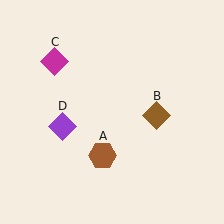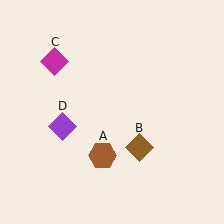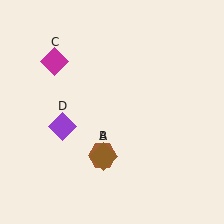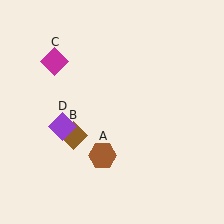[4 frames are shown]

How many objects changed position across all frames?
1 object changed position: brown diamond (object B).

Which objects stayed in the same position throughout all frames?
Brown hexagon (object A) and magenta diamond (object C) and purple diamond (object D) remained stationary.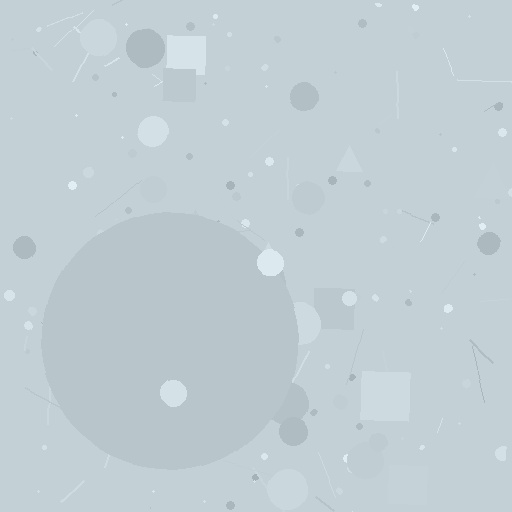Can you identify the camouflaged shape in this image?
The camouflaged shape is a circle.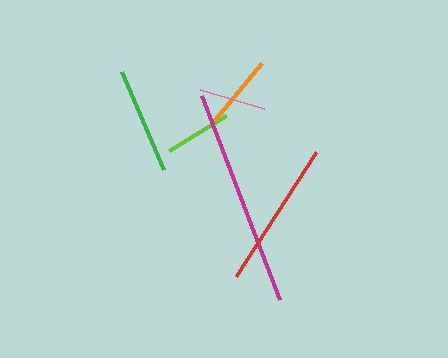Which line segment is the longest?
The magenta line is the longest at approximately 219 pixels.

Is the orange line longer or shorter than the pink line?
The orange line is longer than the pink line.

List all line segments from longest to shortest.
From longest to shortest: magenta, red, green, orange, pink, lime.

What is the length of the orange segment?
The orange segment is approximately 74 pixels long.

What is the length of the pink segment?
The pink segment is approximately 67 pixels long.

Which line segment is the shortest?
The lime line is the shortest at approximately 67 pixels.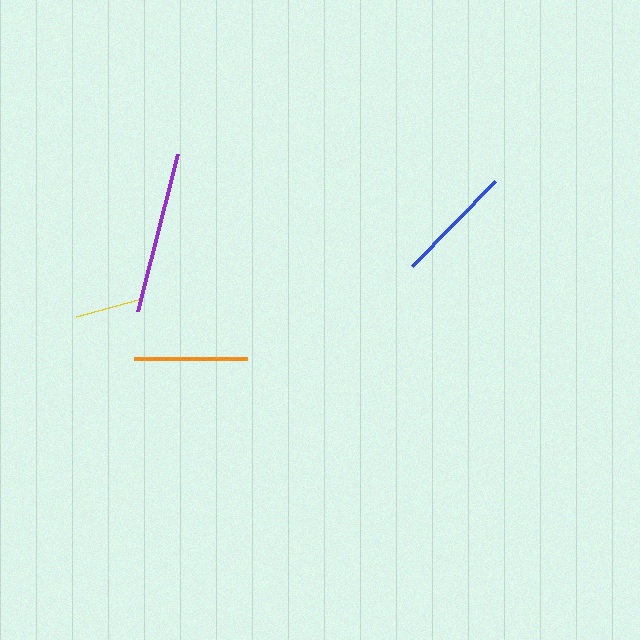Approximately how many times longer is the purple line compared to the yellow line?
The purple line is approximately 2.5 times the length of the yellow line.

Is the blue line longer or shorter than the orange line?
The blue line is longer than the orange line.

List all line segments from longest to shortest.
From longest to shortest: purple, blue, orange, yellow.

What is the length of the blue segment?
The blue segment is approximately 118 pixels long.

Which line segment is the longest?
The purple line is the longest at approximately 161 pixels.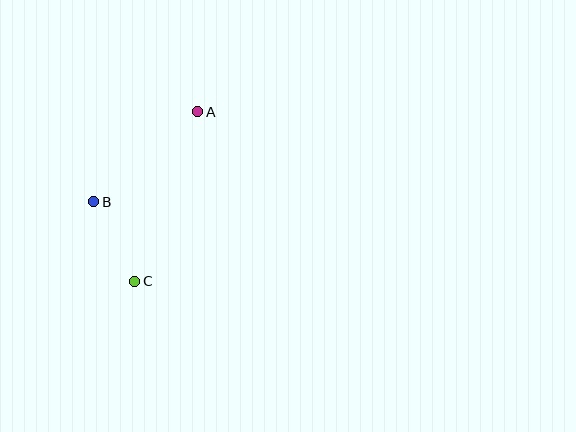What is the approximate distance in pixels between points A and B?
The distance between A and B is approximately 138 pixels.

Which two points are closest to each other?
Points B and C are closest to each other.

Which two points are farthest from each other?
Points A and C are farthest from each other.